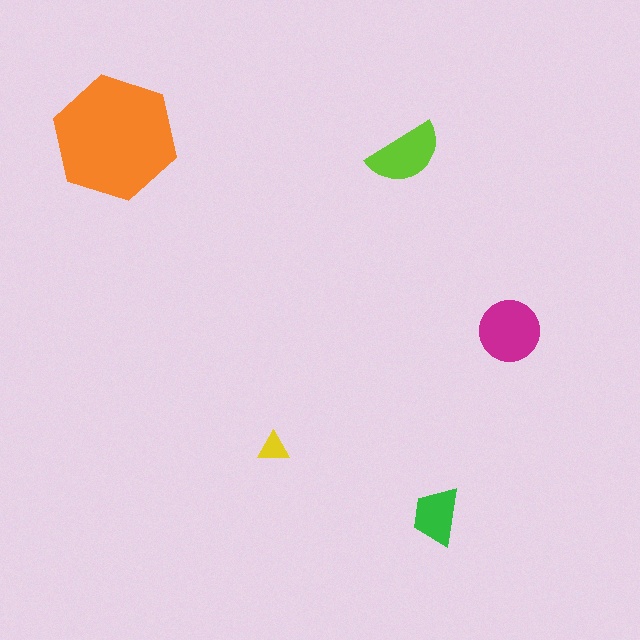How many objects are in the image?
There are 5 objects in the image.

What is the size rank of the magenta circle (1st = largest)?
2nd.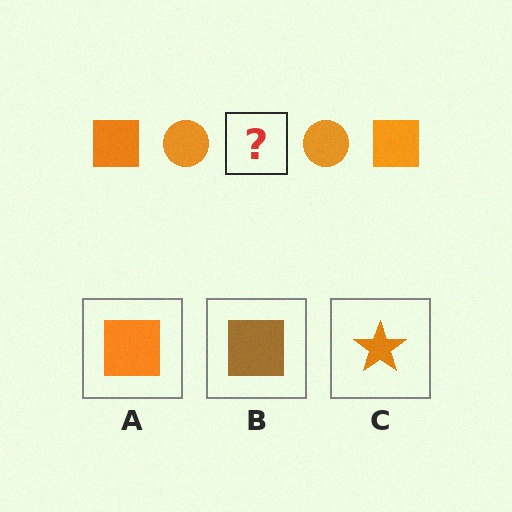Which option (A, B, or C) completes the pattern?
A.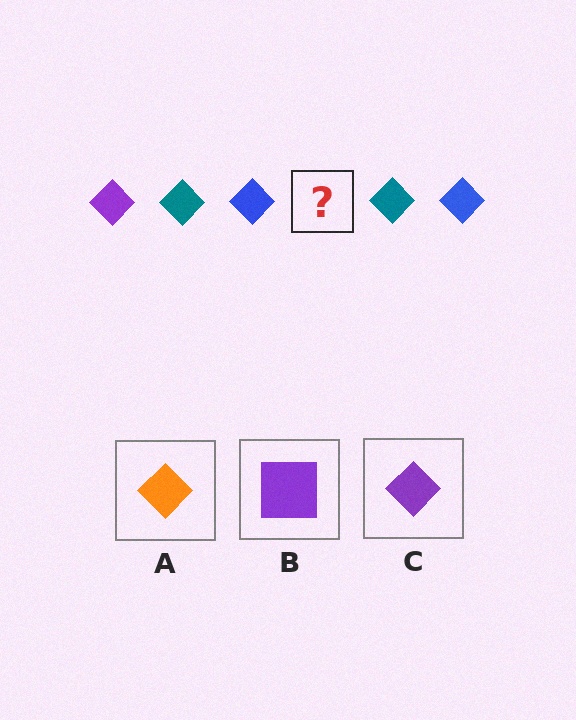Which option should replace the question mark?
Option C.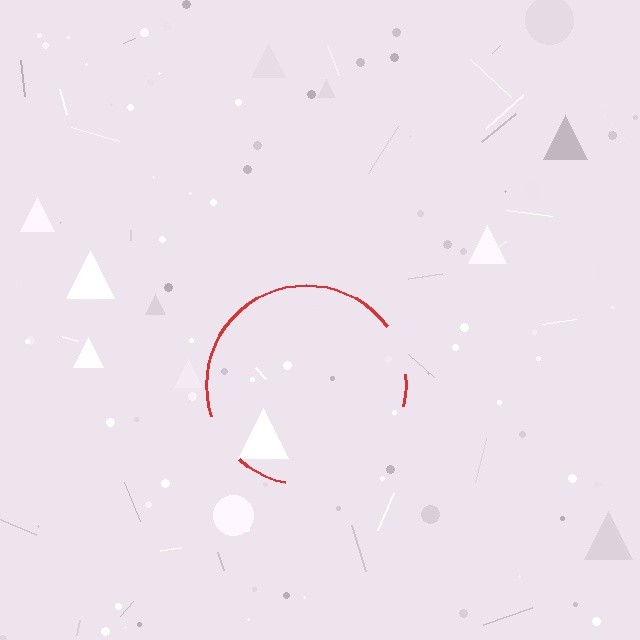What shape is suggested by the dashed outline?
The dashed outline suggests a circle.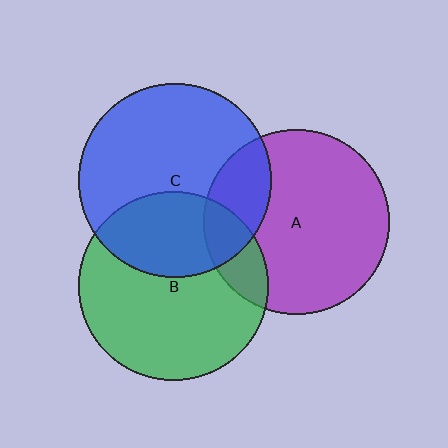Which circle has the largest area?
Circle C (blue).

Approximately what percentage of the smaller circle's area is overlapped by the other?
Approximately 15%.